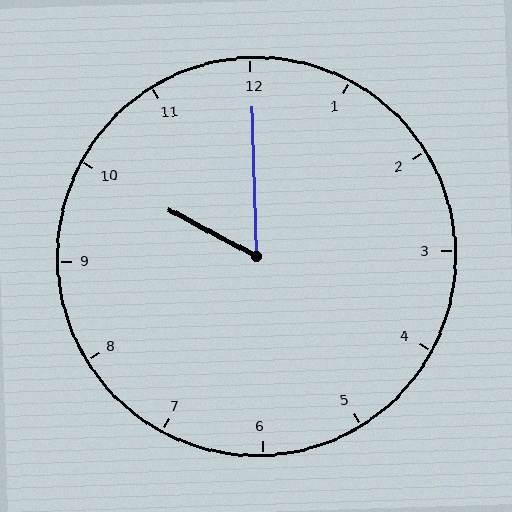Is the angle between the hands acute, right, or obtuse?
It is acute.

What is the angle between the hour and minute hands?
Approximately 60 degrees.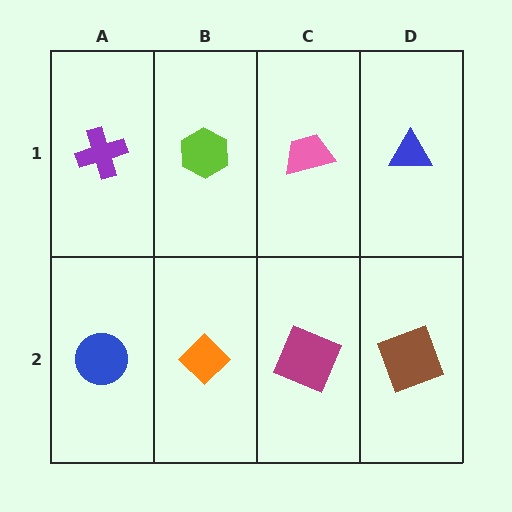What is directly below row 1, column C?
A magenta square.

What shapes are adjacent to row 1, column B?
An orange diamond (row 2, column B), a purple cross (row 1, column A), a pink trapezoid (row 1, column C).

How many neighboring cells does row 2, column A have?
2.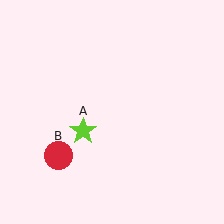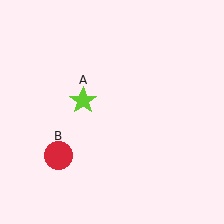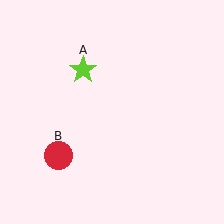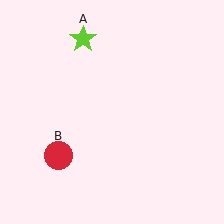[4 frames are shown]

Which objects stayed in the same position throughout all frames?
Red circle (object B) remained stationary.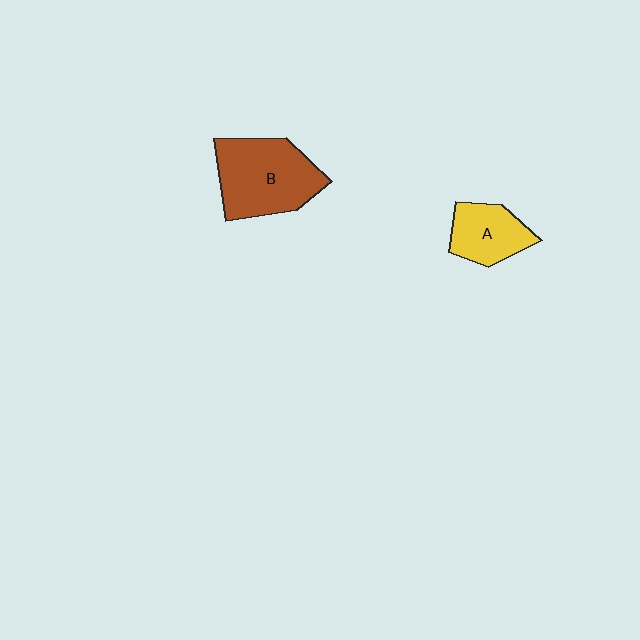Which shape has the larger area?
Shape B (brown).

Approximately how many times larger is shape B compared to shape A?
Approximately 1.8 times.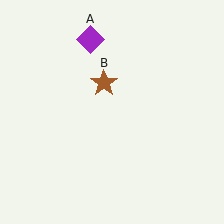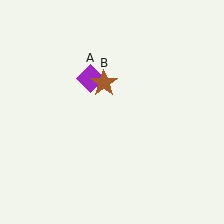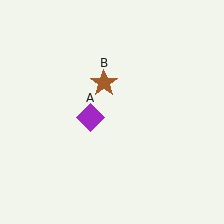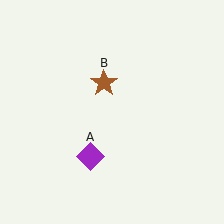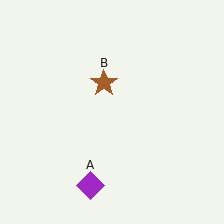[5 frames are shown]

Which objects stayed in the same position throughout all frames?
Brown star (object B) remained stationary.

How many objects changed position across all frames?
1 object changed position: purple diamond (object A).